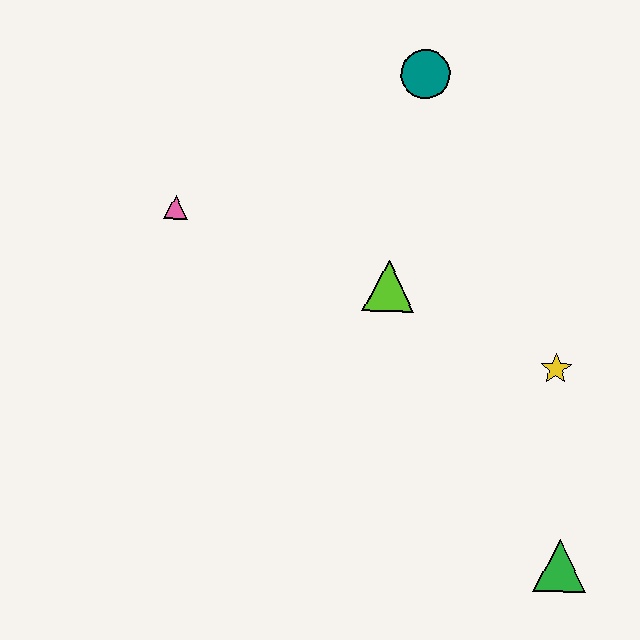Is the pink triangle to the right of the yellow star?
No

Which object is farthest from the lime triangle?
The green triangle is farthest from the lime triangle.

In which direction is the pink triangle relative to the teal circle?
The pink triangle is to the left of the teal circle.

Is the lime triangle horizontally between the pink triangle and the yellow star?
Yes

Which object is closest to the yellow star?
The lime triangle is closest to the yellow star.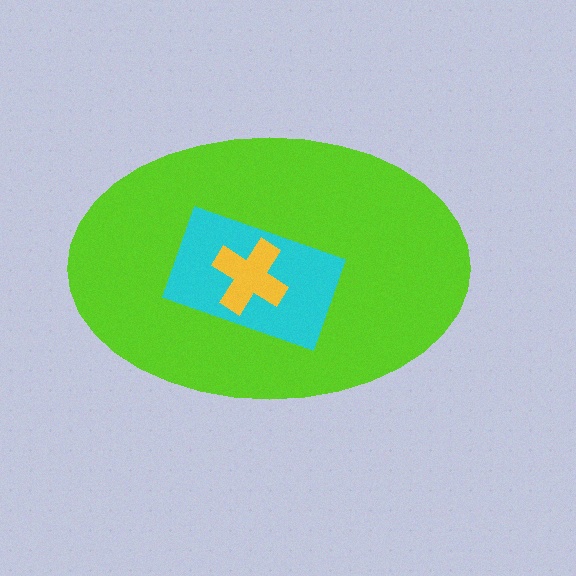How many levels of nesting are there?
3.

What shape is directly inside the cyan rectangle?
The yellow cross.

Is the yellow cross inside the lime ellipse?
Yes.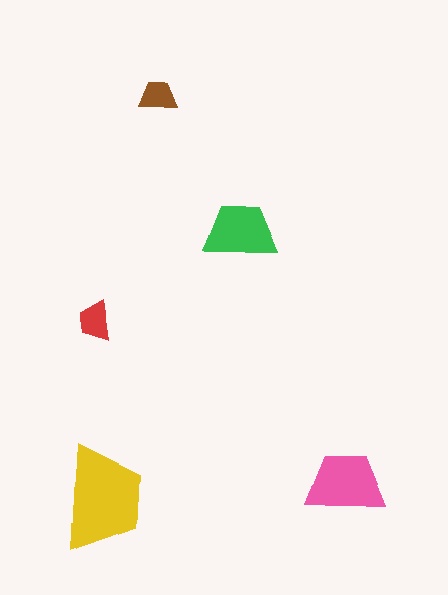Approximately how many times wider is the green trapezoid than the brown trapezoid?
About 2 times wider.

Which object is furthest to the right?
The pink trapezoid is rightmost.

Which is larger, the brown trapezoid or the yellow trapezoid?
The yellow one.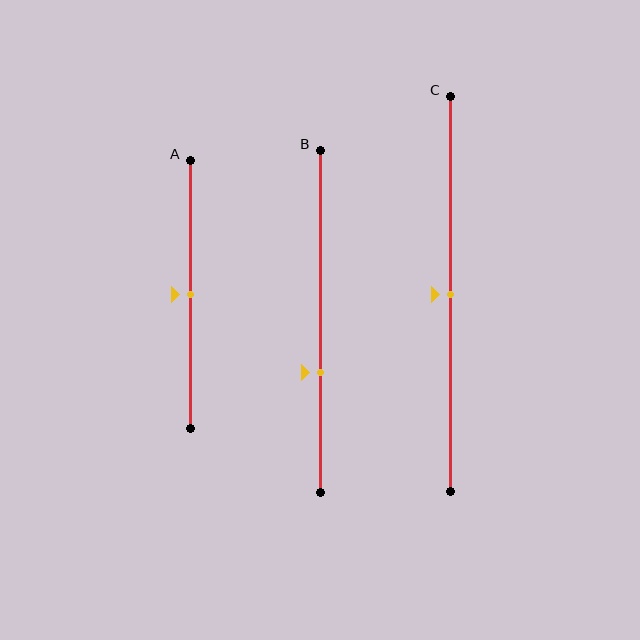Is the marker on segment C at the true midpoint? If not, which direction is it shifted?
Yes, the marker on segment C is at the true midpoint.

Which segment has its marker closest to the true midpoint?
Segment A has its marker closest to the true midpoint.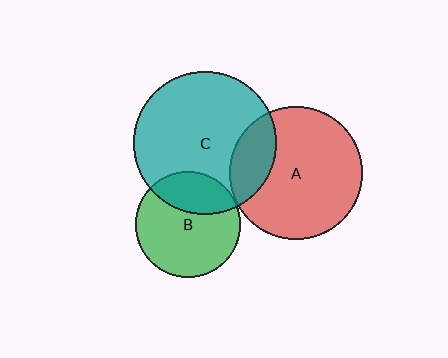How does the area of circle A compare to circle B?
Approximately 1.6 times.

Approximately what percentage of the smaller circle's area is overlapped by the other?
Approximately 30%.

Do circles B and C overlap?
Yes.